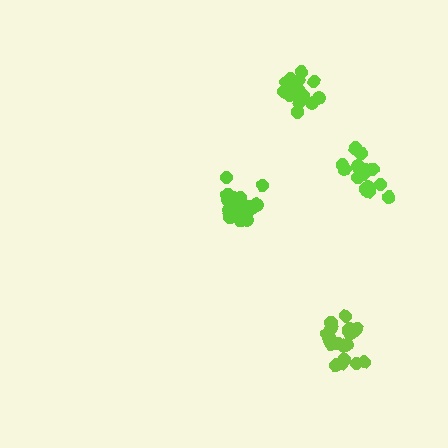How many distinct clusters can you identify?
There are 4 distinct clusters.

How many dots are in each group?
Group 1: 21 dots, Group 2: 16 dots, Group 3: 20 dots, Group 4: 19 dots (76 total).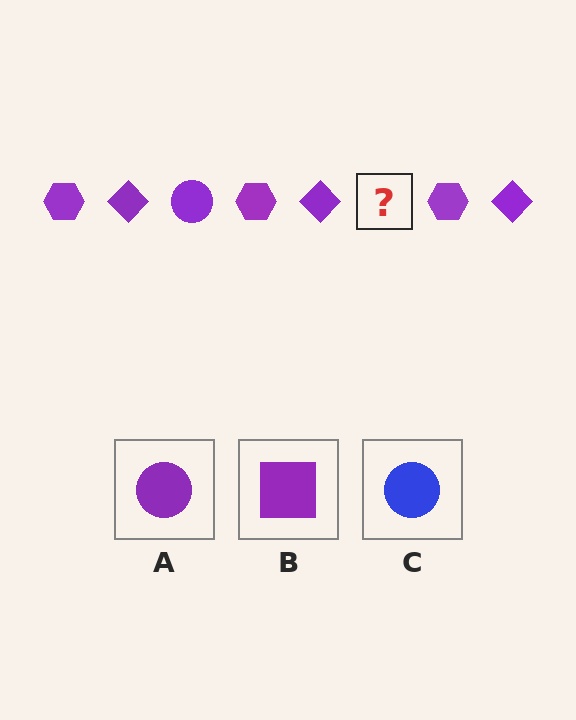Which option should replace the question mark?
Option A.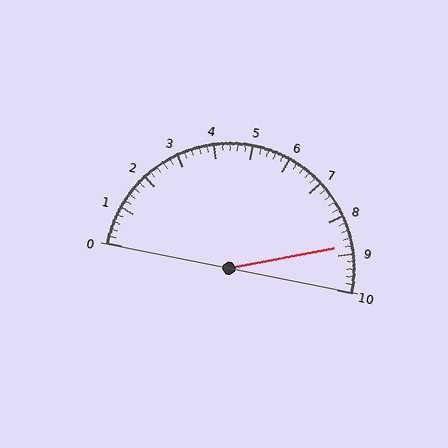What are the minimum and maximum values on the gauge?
The gauge ranges from 0 to 10.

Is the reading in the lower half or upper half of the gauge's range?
The reading is in the upper half of the range (0 to 10).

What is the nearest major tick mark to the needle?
The nearest major tick mark is 9.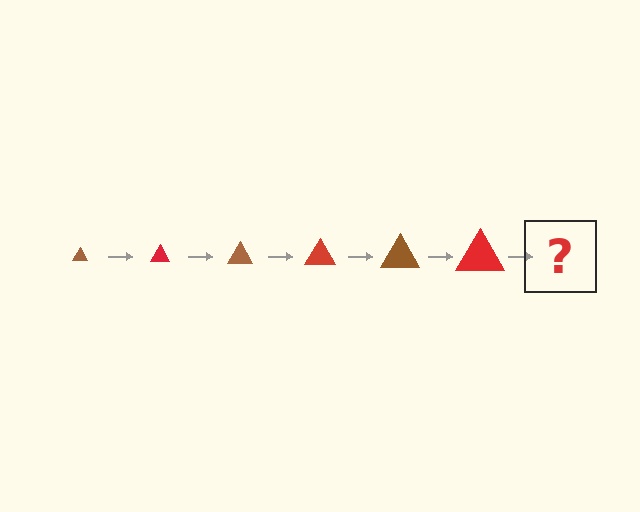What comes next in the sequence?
The next element should be a brown triangle, larger than the previous one.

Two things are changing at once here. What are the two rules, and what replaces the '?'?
The two rules are that the triangle grows larger each step and the color cycles through brown and red. The '?' should be a brown triangle, larger than the previous one.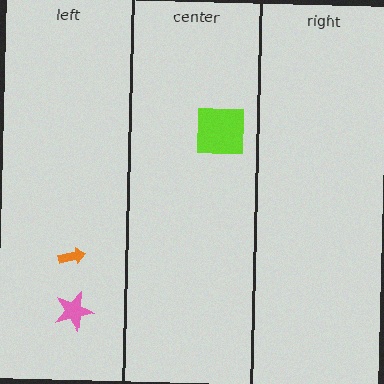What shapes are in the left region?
The pink star, the orange arrow.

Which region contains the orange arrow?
The left region.